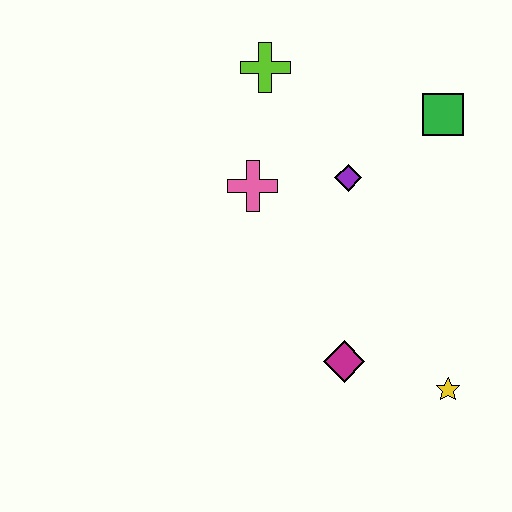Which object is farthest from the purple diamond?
The yellow star is farthest from the purple diamond.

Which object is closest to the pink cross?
The purple diamond is closest to the pink cross.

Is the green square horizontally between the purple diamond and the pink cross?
No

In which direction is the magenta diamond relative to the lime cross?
The magenta diamond is below the lime cross.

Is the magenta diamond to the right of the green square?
No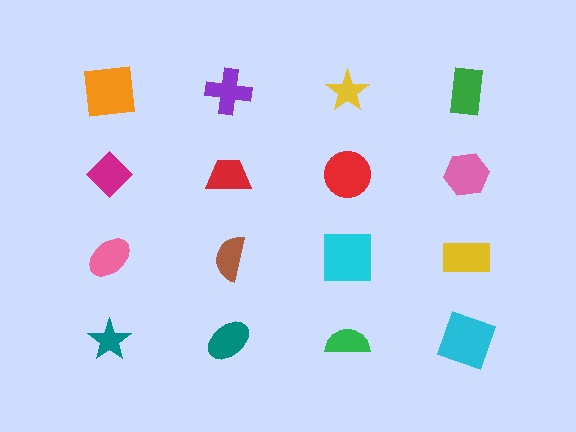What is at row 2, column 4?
A pink hexagon.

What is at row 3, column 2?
A brown semicircle.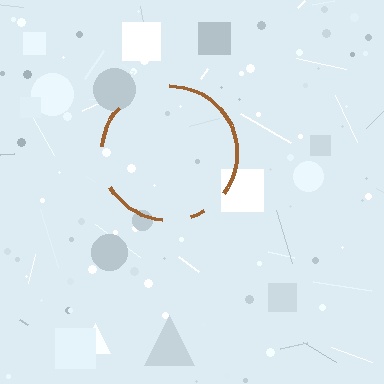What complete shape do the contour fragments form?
The contour fragments form a circle.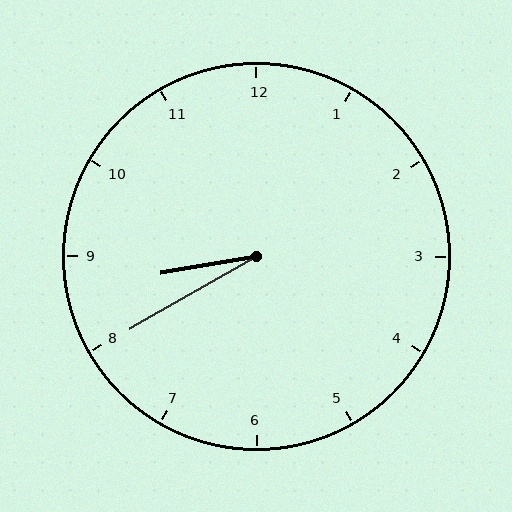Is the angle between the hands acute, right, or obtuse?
It is acute.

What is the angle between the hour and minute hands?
Approximately 20 degrees.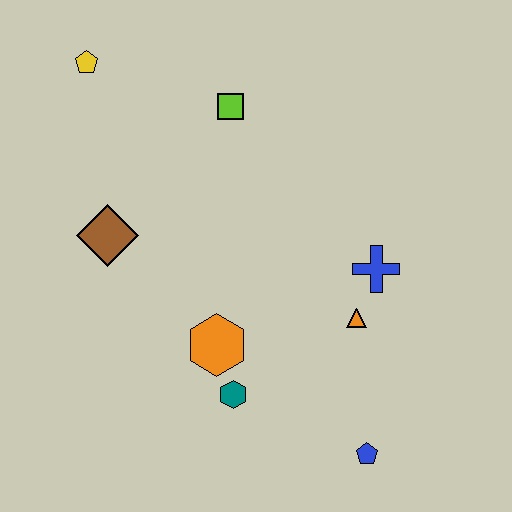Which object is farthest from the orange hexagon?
The yellow pentagon is farthest from the orange hexagon.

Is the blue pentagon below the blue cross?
Yes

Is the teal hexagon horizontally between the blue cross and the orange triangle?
No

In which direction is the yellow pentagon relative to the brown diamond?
The yellow pentagon is above the brown diamond.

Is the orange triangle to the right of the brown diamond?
Yes